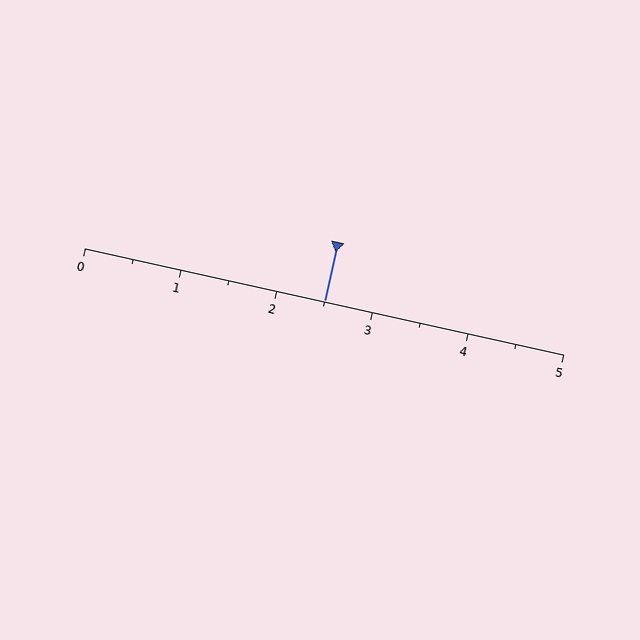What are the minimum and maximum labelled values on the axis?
The axis runs from 0 to 5.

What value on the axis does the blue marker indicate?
The marker indicates approximately 2.5.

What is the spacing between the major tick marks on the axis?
The major ticks are spaced 1 apart.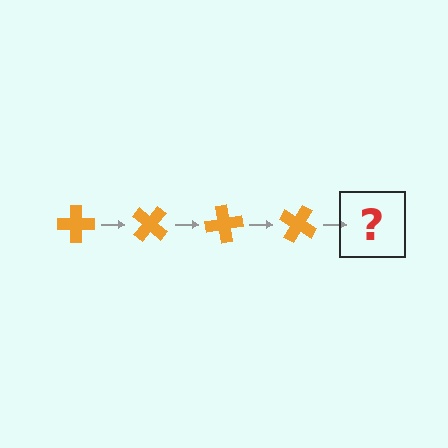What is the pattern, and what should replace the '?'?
The pattern is that the cross rotates 40 degrees each step. The '?' should be an orange cross rotated 160 degrees.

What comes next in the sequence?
The next element should be an orange cross rotated 160 degrees.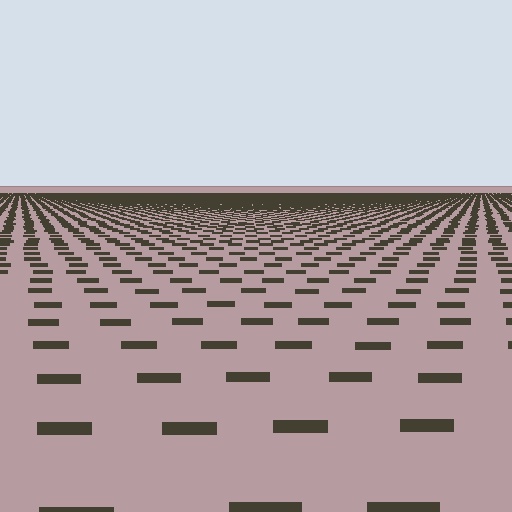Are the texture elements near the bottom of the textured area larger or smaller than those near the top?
Larger. Near the bottom, elements are closer to the viewer and appear at a bigger on-screen size.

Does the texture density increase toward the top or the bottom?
Density increases toward the top.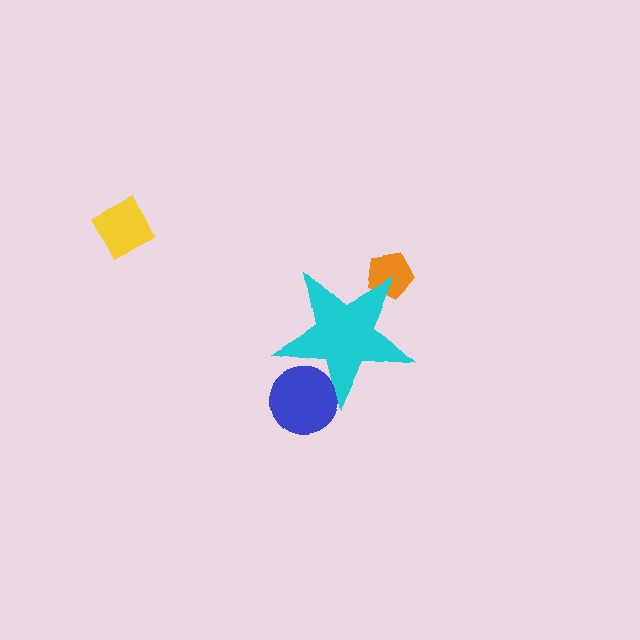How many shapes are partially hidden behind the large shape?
2 shapes are partially hidden.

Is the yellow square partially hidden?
No, the yellow square is fully visible.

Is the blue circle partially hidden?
Yes, the blue circle is partially hidden behind the cyan star.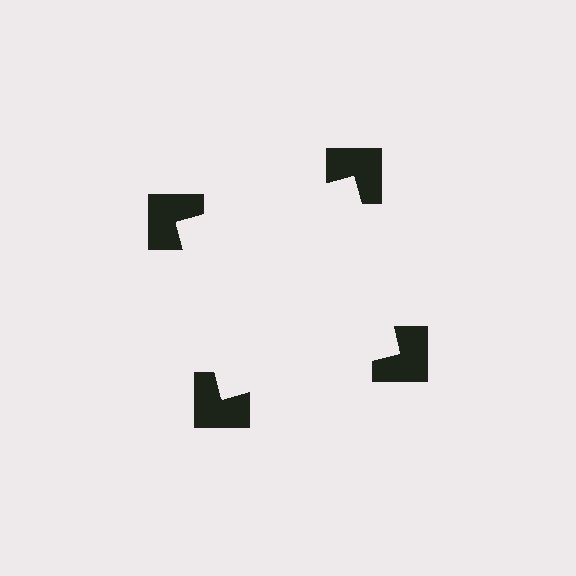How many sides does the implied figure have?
4 sides.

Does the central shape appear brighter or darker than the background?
It typically appears slightly brighter than the background, even though no actual brightness change is drawn.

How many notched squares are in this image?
There are 4 — one at each vertex of the illusory square.